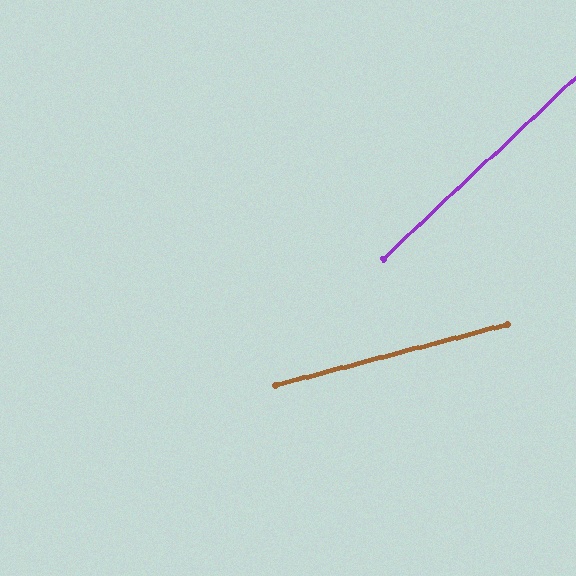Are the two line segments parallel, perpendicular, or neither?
Neither parallel nor perpendicular — they differ by about 28°.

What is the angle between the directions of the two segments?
Approximately 28 degrees.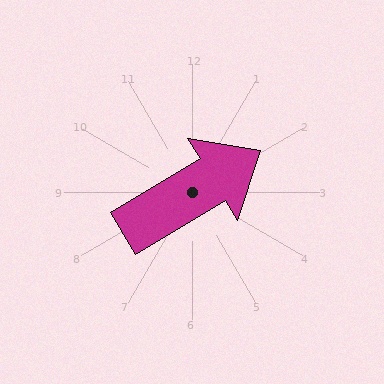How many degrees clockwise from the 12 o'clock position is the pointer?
Approximately 59 degrees.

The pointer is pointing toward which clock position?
Roughly 2 o'clock.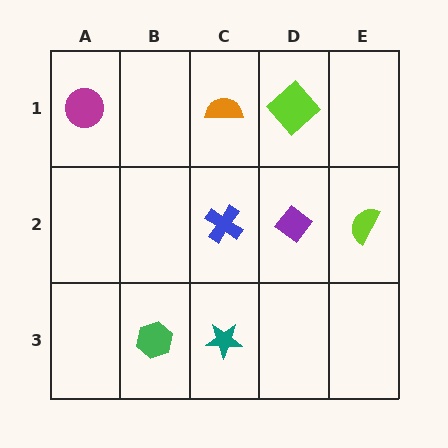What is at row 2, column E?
A lime semicircle.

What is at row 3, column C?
A teal star.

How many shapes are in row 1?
3 shapes.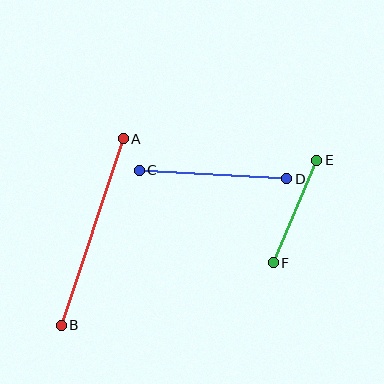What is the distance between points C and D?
The distance is approximately 148 pixels.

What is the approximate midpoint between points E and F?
The midpoint is at approximately (295, 211) pixels.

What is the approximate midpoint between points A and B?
The midpoint is at approximately (92, 232) pixels.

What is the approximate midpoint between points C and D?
The midpoint is at approximately (213, 174) pixels.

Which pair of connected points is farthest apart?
Points A and B are farthest apart.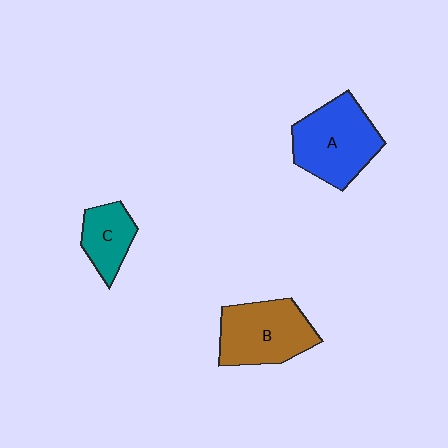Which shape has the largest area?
Shape A (blue).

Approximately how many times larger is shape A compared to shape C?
Approximately 1.9 times.